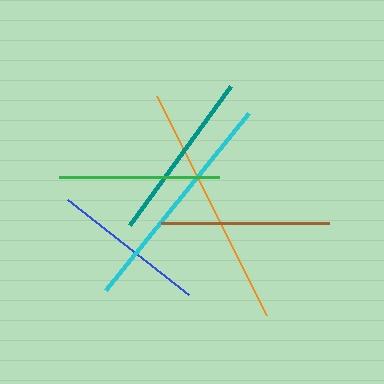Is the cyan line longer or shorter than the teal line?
The cyan line is longer than the teal line.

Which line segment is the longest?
The orange line is the longest at approximately 245 pixels.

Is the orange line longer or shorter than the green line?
The orange line is longer than the green line.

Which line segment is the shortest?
The blue line is the shortest at approximately 154 pixels.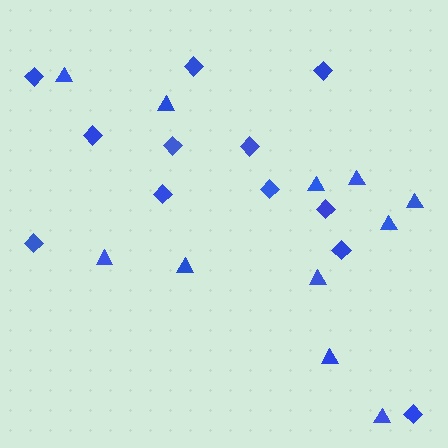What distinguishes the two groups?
There are 2 groups: one group of diamonds (12) and one group of triangles (11).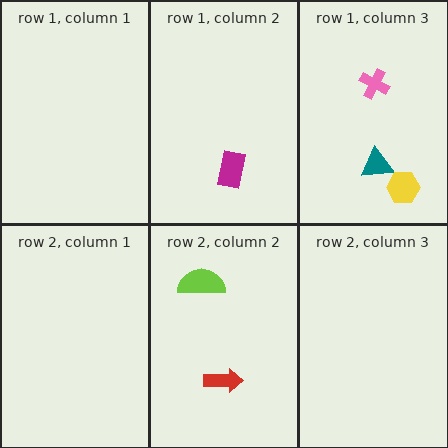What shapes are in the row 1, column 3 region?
The teal triangle, the pink cross, the yellow hexagon.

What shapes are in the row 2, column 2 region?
The lime semicircle, the red arrow.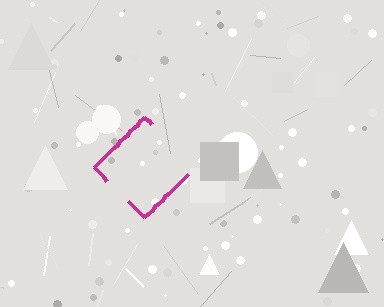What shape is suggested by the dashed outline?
The dashed outline suggests a diamond.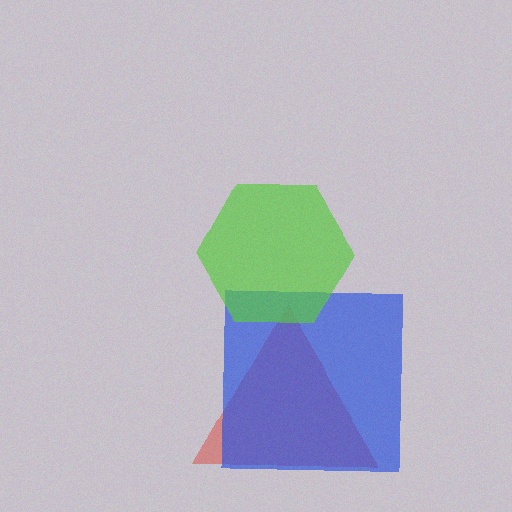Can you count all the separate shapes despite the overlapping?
Yes, there are 3 separate shapes.